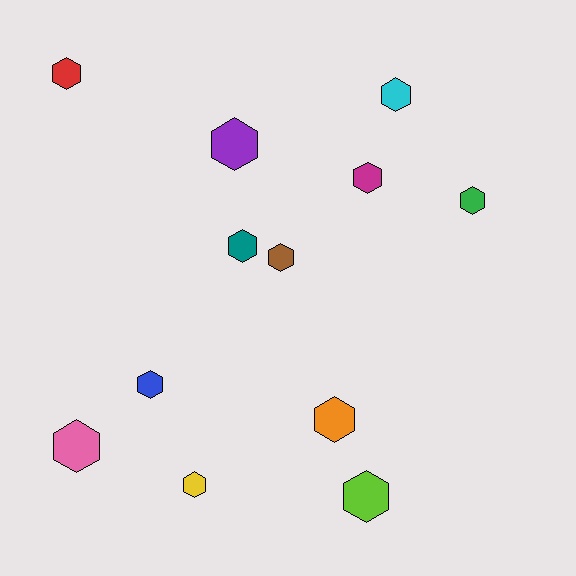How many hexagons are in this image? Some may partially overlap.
There are 12 hexagons.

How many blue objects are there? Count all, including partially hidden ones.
There is 1 blue object.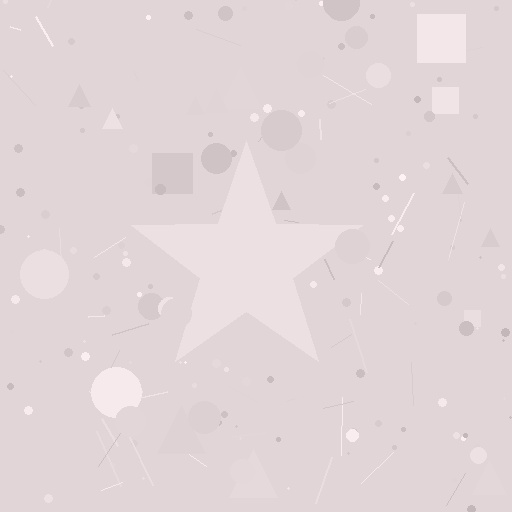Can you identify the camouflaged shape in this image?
The camouflaged shape is a star.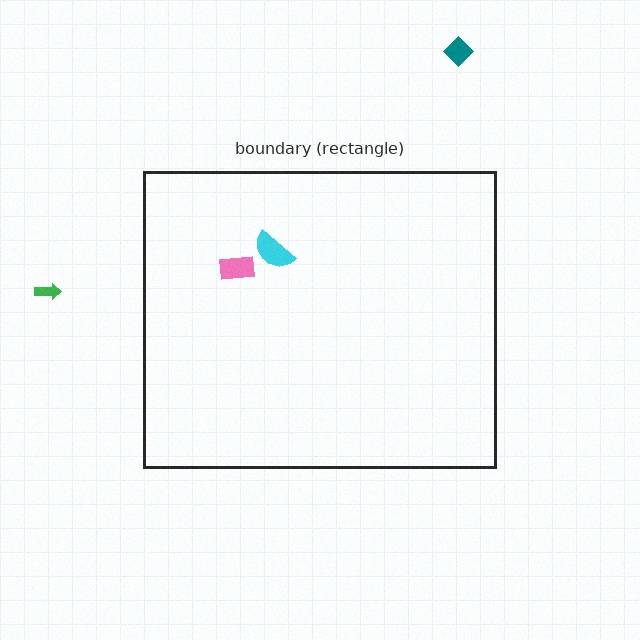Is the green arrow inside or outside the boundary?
Outside.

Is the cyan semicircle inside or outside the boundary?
Inside.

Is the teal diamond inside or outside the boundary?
Outside.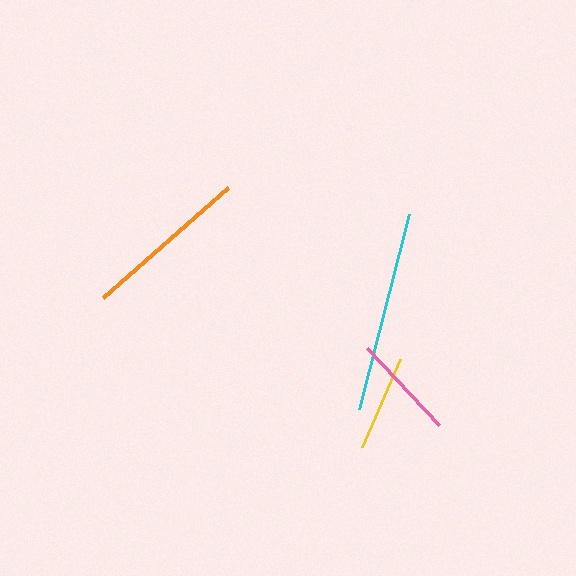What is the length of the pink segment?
The pink segment is approximately 106 pixels long.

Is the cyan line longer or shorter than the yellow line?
The cyan line is longer than the yellow line.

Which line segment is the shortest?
The yellow line is the shortest at approximately 97 pixels.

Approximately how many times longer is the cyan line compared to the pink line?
The cyan line is approximately 1.9 times the length of the pink line.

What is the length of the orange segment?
The orange segment is approximately 167 pixels long.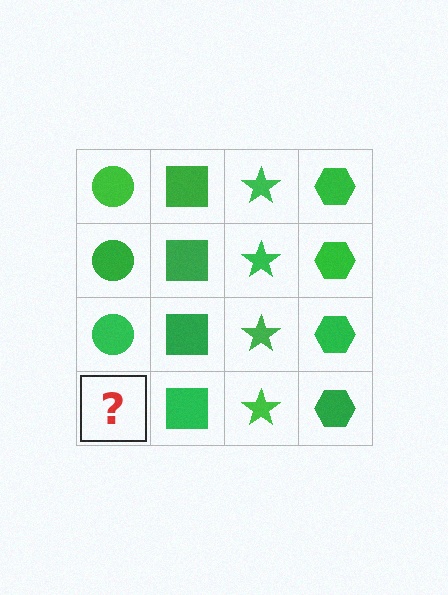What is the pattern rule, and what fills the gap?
The rule is that each column has a consistent shape. The gap should be filled with a green circle.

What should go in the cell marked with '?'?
The missing cell should contain a green circle.